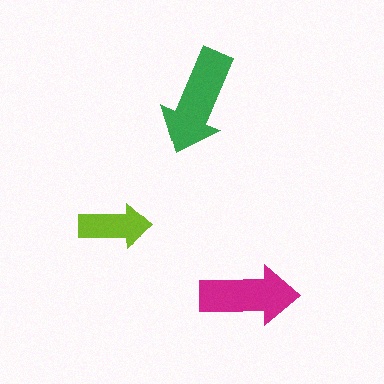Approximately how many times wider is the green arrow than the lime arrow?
About 1.5 times wider.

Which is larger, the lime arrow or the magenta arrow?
The magenta one.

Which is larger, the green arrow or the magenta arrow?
The green one.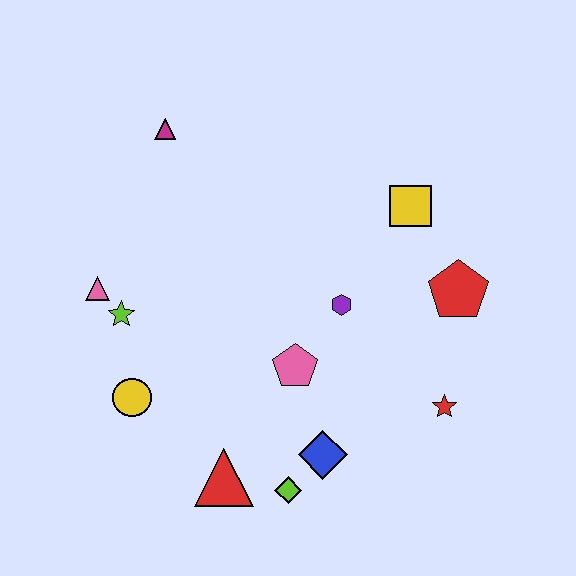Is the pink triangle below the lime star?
No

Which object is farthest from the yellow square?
The yellow circle is farthest from the yellow square.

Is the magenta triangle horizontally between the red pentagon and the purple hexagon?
No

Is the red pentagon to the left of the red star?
No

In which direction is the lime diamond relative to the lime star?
The lime diamond is below the lime star.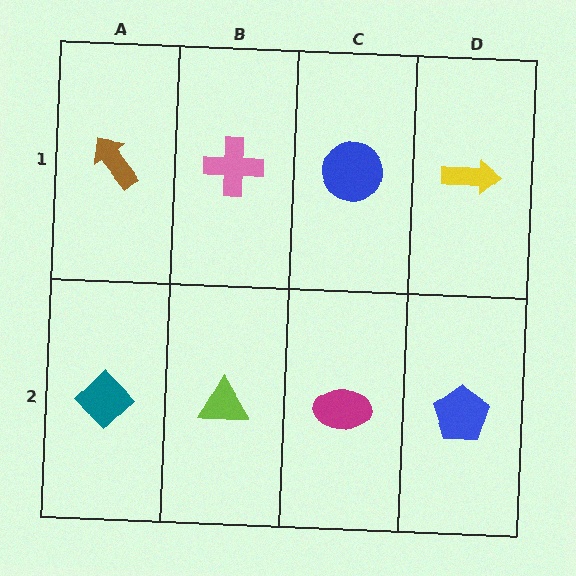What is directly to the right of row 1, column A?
A pink cross.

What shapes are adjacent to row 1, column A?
A teal diamond (row 2, column A), a pink cross (row 1, column B).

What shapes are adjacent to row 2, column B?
A pink cross (row 1, column B), a teal diamond (row 2, column A), a magenta ellipse (row 2, column C).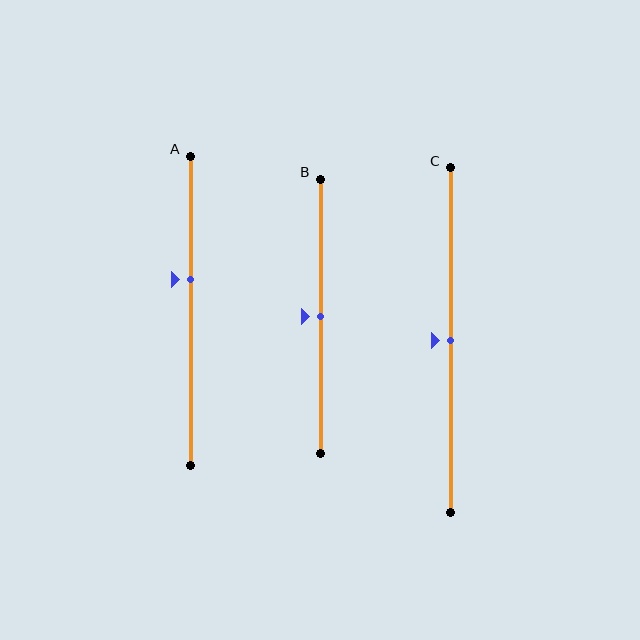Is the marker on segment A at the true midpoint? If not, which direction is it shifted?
No, the marker on segment A is shifted upward by about 10% of the segment length.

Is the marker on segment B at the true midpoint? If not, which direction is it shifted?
Yes, the marker on segment B is at the true midpoint.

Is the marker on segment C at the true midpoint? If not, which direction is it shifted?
Yes, the marker on segment C is at the true midpoint.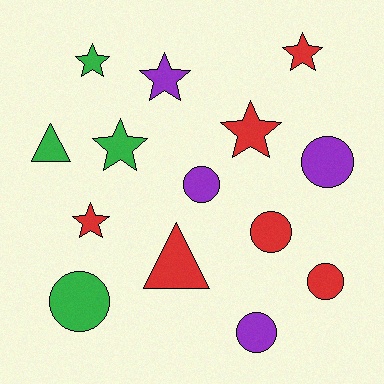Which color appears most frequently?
Red, with 6 objects.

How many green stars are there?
There are 2 green stars.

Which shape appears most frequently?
Circle, with 6 objects.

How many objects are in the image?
There are 14 objects.